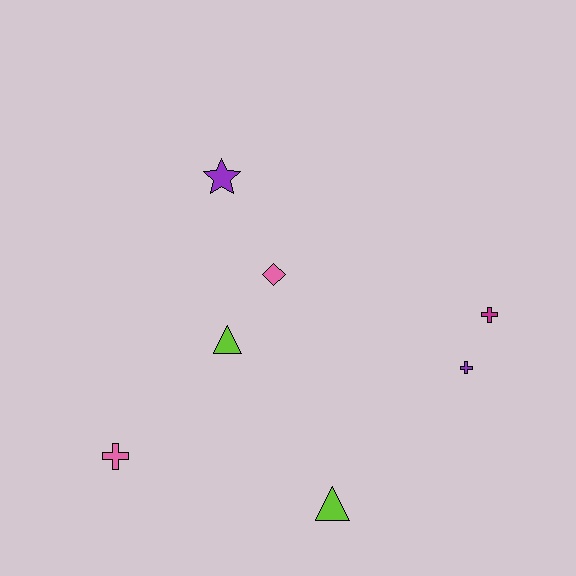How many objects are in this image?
There are 7 objects.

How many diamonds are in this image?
There is 1 diamond.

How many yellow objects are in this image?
There are no yellow objects.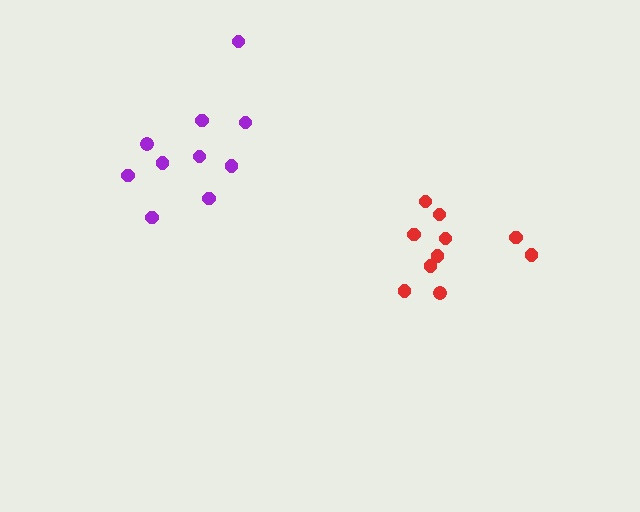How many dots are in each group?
Group 1: 10 dots, Group 2: 10 dots (20 total).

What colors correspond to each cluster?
The clusters are colored: red, purple.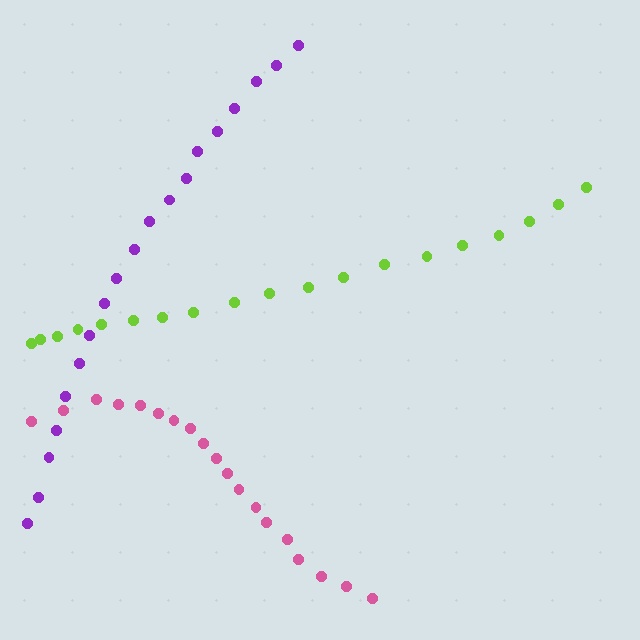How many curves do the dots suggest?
There are 3 distinct paths.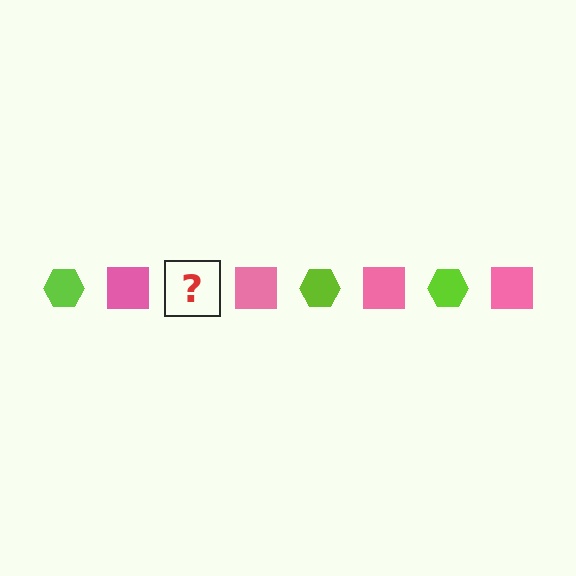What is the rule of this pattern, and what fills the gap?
The rule is that the pattern alternates between lime hexagon and pink square. The gap should be filled with a lime hexagon.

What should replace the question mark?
The question mark should be replaced with a lime hexagon.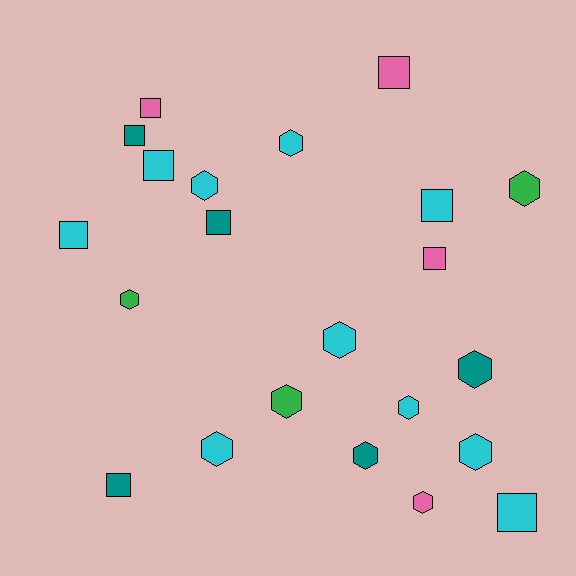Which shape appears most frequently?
Hexagon, with 12 objects.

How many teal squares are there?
There are 3 teal squares.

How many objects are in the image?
There are 22 objects.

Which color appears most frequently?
Cyan, with 10 objects.